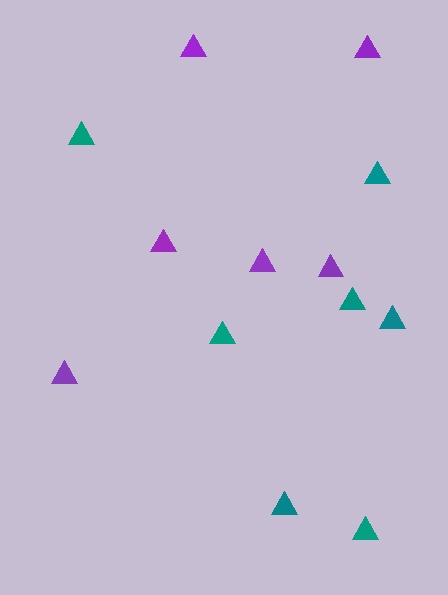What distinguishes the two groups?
There are 2 groups: one group of teal triangles (7) and one group of purple triangles (6).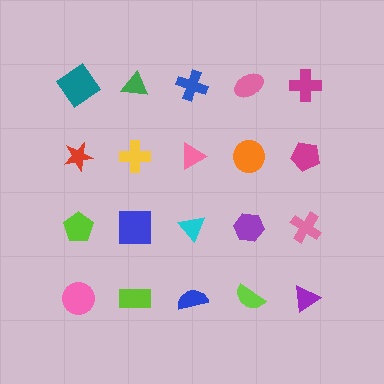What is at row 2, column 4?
An orange circle.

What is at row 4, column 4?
A lime semicircle.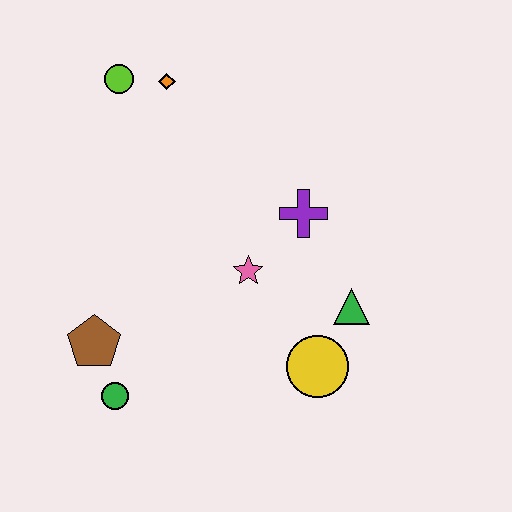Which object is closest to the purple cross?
The pink star is closest to the purple cross.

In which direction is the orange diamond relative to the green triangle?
The orange diamond is above the green triangle.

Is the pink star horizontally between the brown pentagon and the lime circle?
No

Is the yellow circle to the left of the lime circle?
No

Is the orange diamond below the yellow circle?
No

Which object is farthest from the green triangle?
The lime circle is farthest from the green triangle.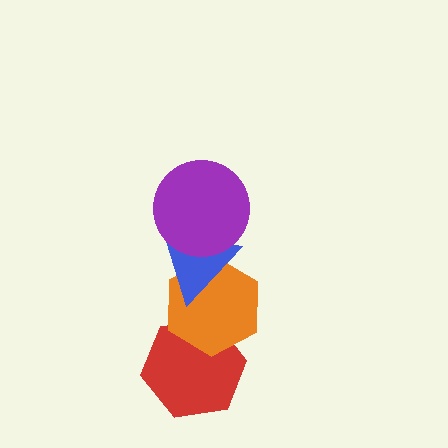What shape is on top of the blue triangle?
The purple circle is on top of the blue triangle.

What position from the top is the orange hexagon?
The orange hexagon is 3rd from the top.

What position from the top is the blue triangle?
The blue triangle is 2nd from the top.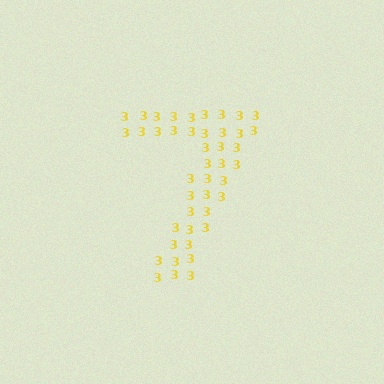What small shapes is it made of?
It is made of small digit 3's.